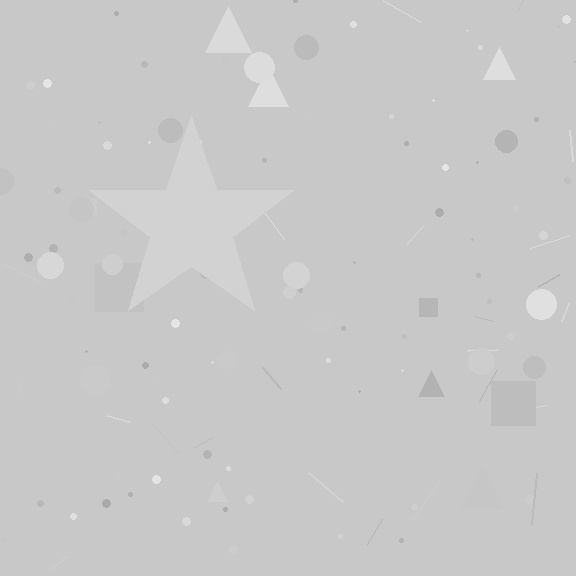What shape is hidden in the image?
A star is hidden in the image.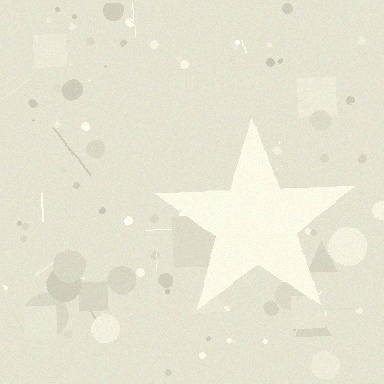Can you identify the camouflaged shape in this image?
The camouflaged shape is a star.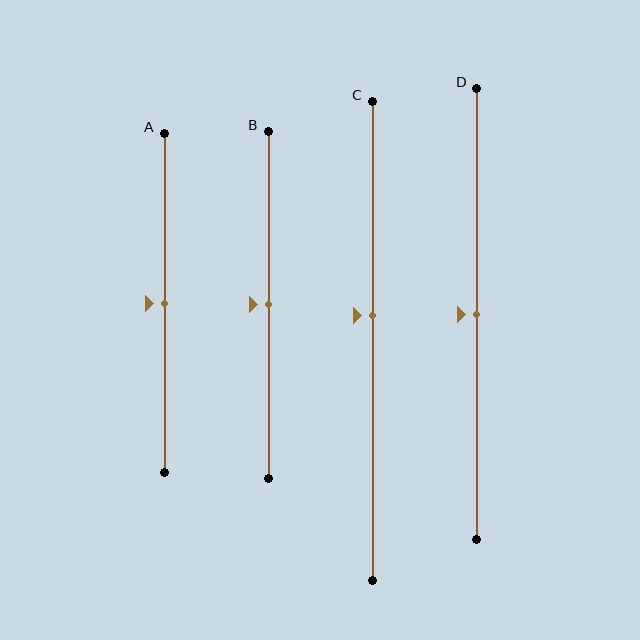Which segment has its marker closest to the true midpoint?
Segment A has its marker closest to the true midpoint.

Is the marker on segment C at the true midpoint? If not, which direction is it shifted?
No, the marker on segment C is shifted upward by about 5% of the segment length.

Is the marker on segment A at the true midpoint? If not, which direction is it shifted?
Yes, the marker on segment A is at the true midpoint.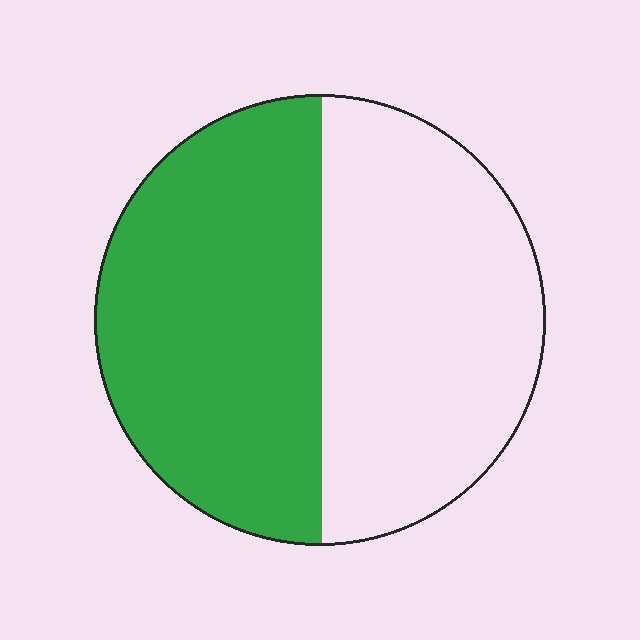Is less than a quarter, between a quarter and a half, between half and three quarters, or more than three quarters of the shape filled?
Between half and three quarters.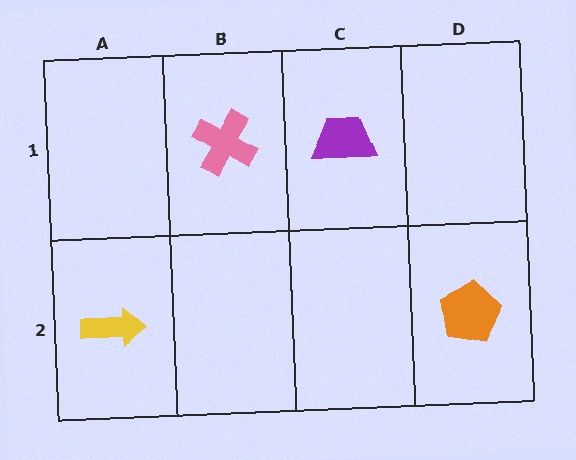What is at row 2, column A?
A yellow arrow.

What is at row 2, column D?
An orange pentagon.